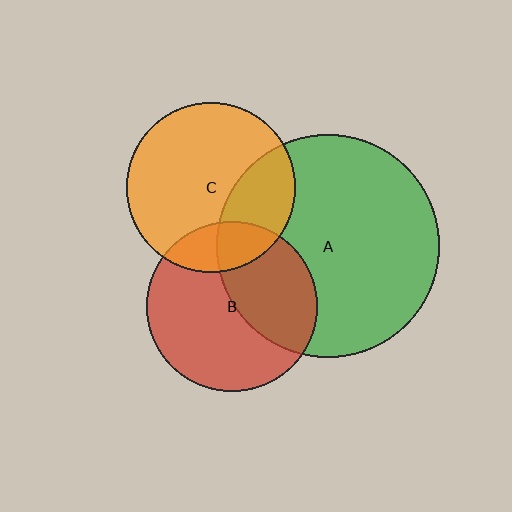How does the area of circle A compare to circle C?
Approximately 1.7 times.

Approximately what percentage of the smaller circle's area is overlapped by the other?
Approximately 40%.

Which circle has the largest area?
Circle A (green).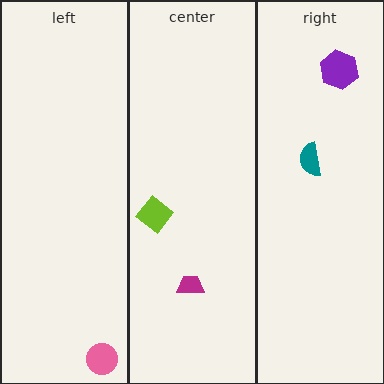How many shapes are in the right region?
2.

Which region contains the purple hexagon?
The right region.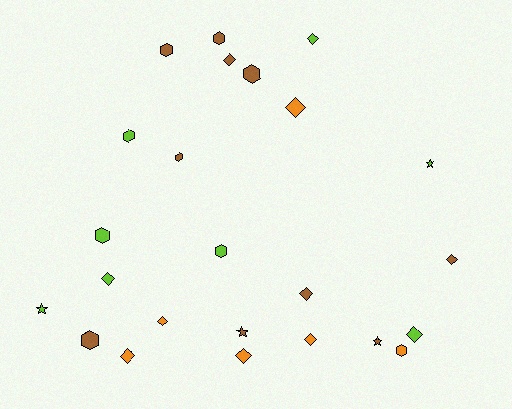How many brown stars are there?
There are 2 brown stars.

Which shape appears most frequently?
Diamond, with 11 objects.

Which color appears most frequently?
Brown, with 10 objects.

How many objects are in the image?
There are 24 objects.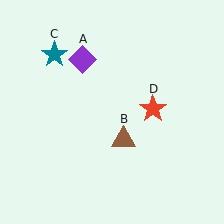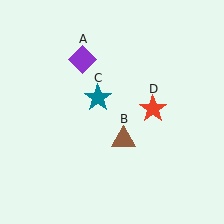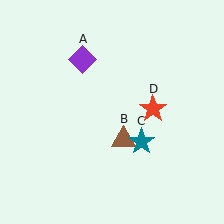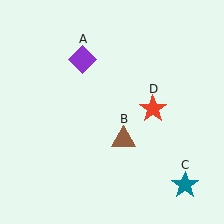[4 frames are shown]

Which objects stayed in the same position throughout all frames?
Purple diamond (object A) and brown triangle (object B) and red star (object D) remained stationary.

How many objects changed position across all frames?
1 object changed position: teal star (object C).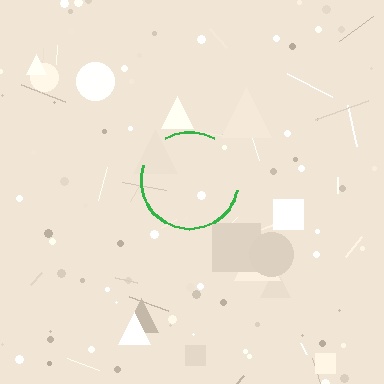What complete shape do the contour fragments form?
The contour fragments form a circle.